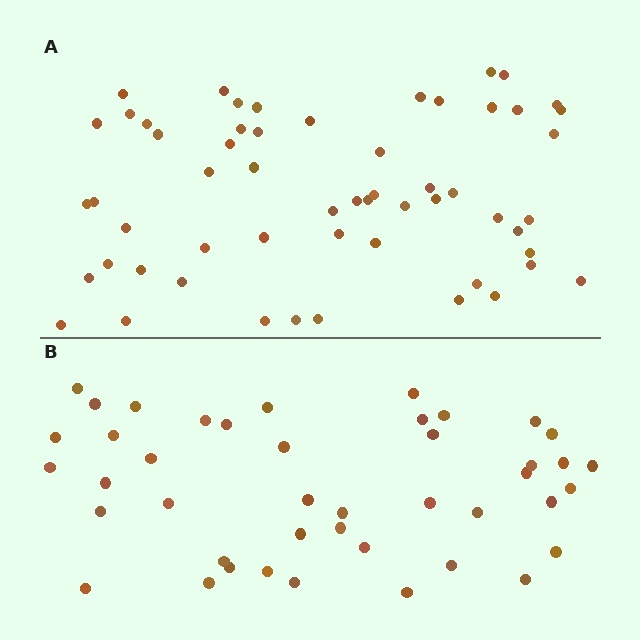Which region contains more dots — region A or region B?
Region A (the top region) has more dots.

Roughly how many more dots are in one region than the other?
Region A has approximately 15 more dots than region B.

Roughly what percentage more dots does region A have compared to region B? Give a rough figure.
About 35% more.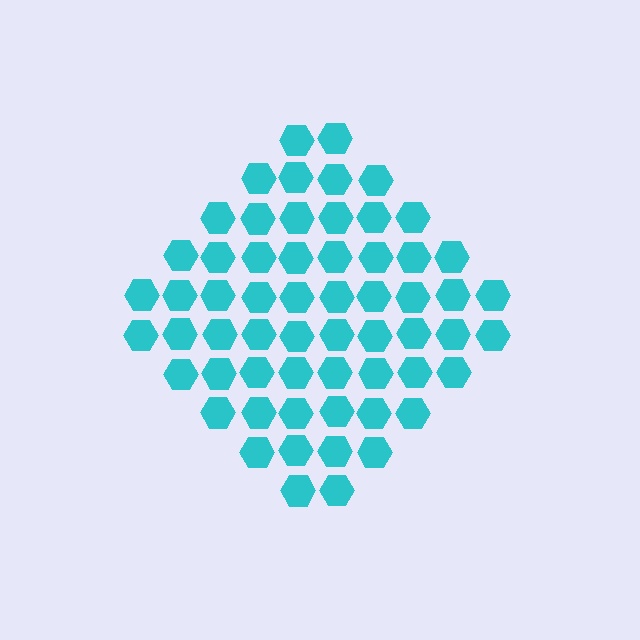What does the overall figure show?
The overall figure shows a diamond.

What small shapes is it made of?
It is made of small hexagons.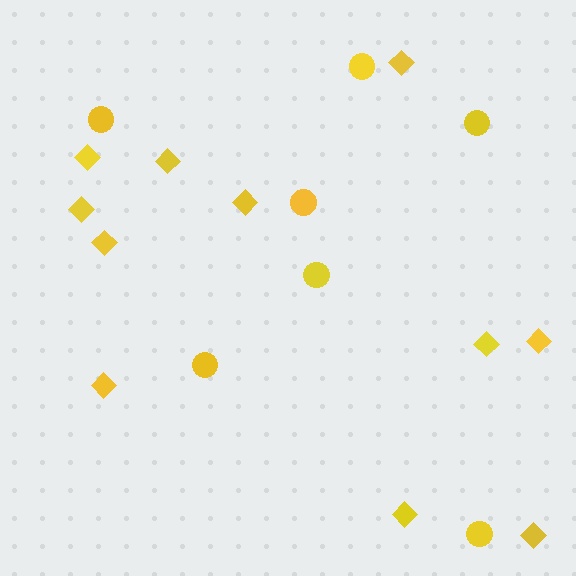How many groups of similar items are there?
There are 2 groups: one group of circles (7) and one group of diamonds (11).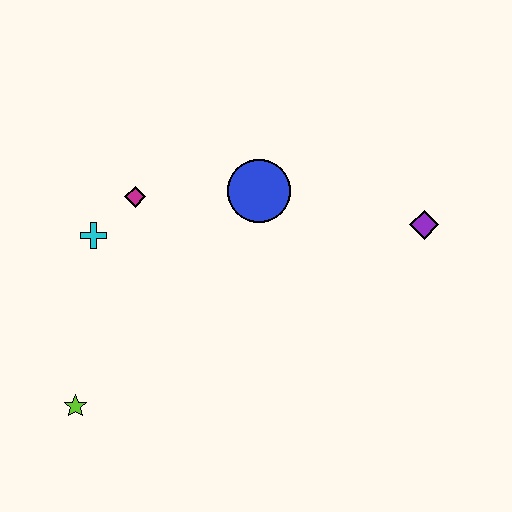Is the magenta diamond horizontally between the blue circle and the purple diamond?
No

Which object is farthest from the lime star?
The purple diamond is farthest from the lime star.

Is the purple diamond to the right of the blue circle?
Yes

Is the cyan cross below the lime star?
No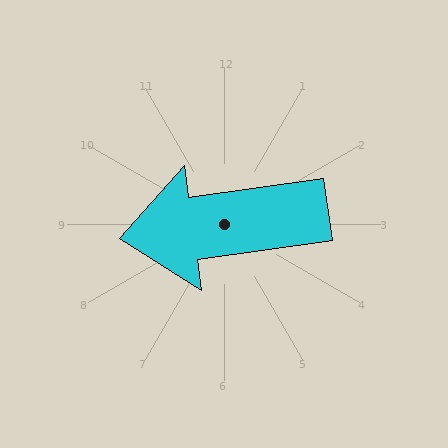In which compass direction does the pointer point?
West.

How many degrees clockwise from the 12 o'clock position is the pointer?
Approximately 262 degrees.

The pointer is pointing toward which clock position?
Roughly 9 o'clock.